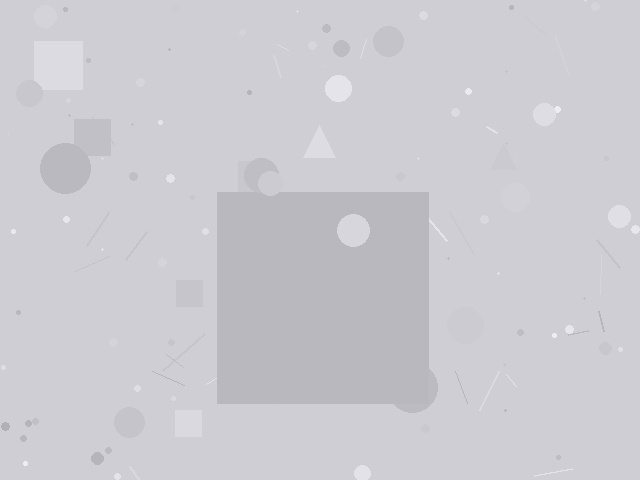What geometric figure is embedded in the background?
A square is embedded in the background.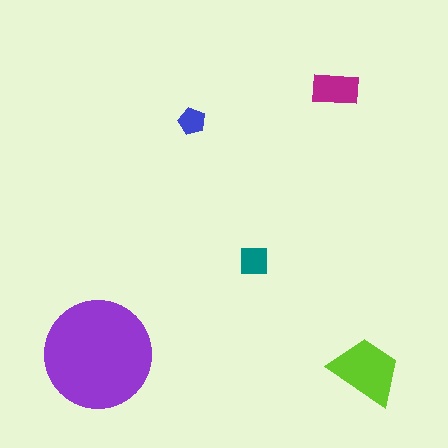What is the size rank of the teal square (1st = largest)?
4th.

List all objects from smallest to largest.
The blue pentagon, the teal square, the magenta rectangle, the lime trapezoid, the purple circle.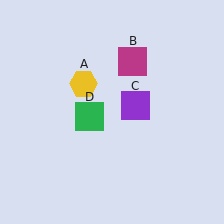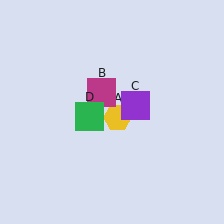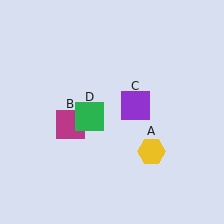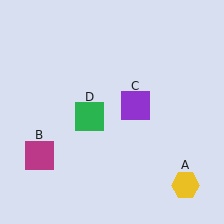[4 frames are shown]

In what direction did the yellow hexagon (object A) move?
The yellow hexagon (object A) moved down and to the right.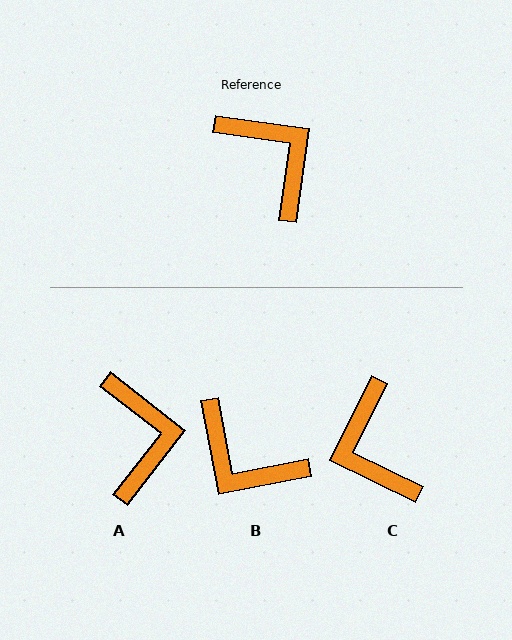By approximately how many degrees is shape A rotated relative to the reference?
Approximately 30 degrees clockwise.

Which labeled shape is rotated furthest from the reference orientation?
C, about 162 degrees away.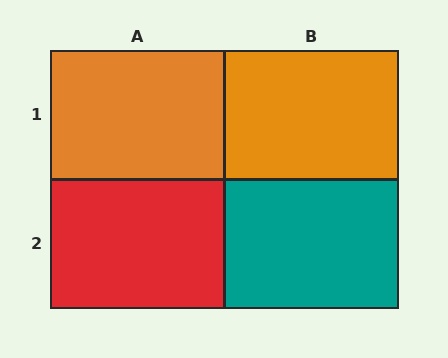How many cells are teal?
1 cell is teal.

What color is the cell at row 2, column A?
Red.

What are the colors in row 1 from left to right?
Orange, orange.